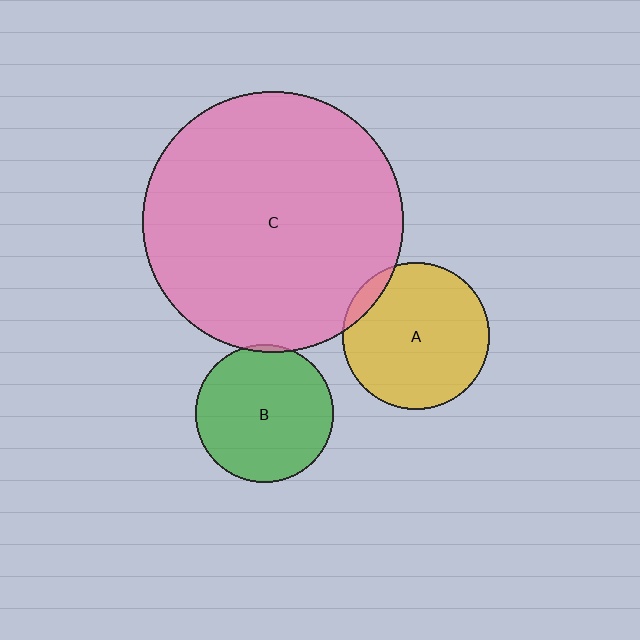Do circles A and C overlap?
Yes.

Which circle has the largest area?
Circle C (pink).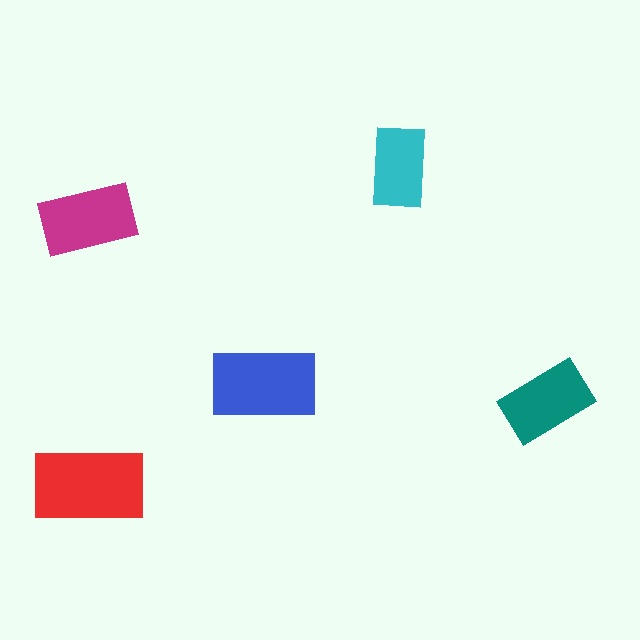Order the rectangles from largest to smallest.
the red one, the blue one, the magenta one, the teal one, the cyan one.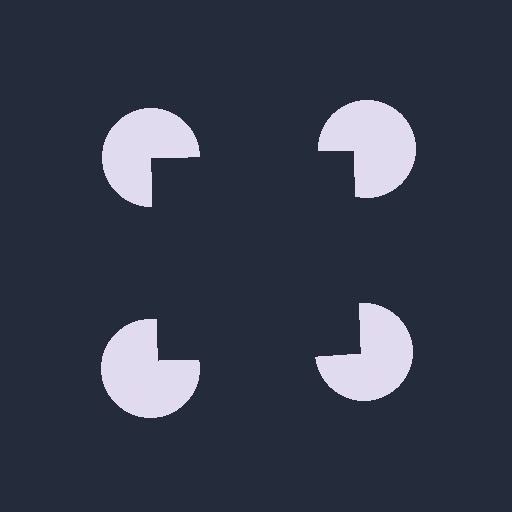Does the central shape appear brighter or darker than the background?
It typically appears slightly darker than the background, even though no actual brightness change is drawn.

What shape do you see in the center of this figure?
An illusory square — its edges are inferred from the aligned wedge cuts in the pac-man discs, not physically drawn.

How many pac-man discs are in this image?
There are 4 — one at each vertex of the illusory square.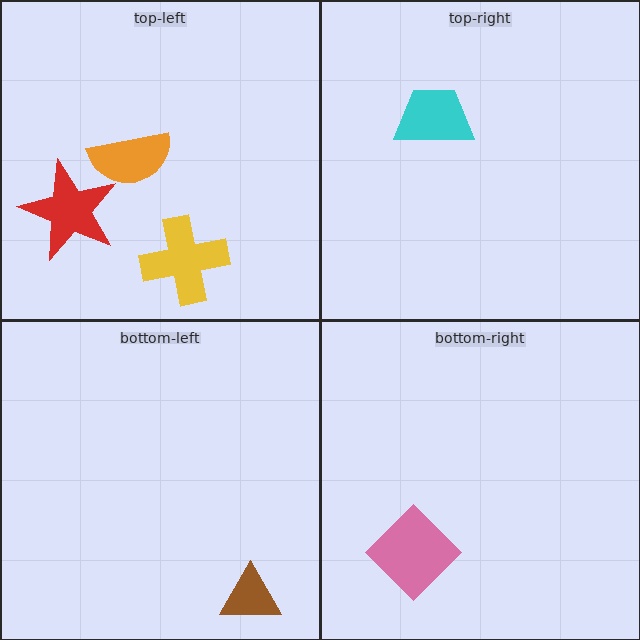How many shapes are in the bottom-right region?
1.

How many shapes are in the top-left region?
3.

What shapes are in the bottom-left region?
The brown triangle.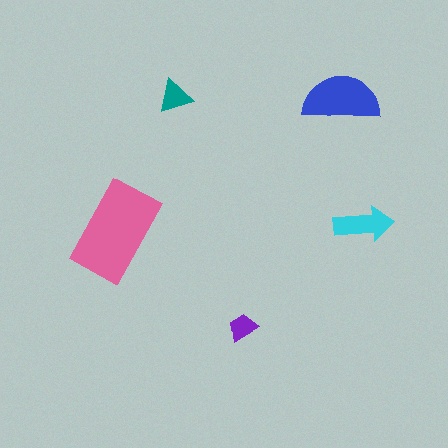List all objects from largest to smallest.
The pink rectangle, the blue semicircle, the cyan arrow, the teal triangle, the purple trapezoid.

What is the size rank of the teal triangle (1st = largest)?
4th.